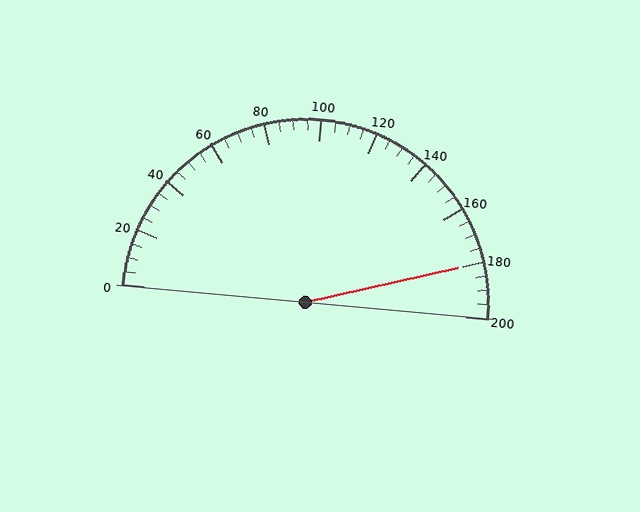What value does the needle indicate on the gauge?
The needle indicates approximately 180.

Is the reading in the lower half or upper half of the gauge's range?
The reading is in the upper half of the range (0 to 200).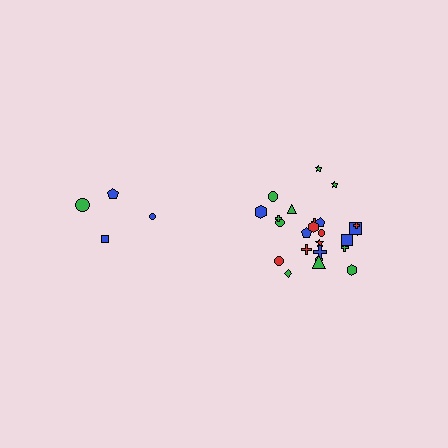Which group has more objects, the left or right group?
The right group.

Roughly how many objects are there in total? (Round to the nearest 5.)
Roughly 30 objects in total.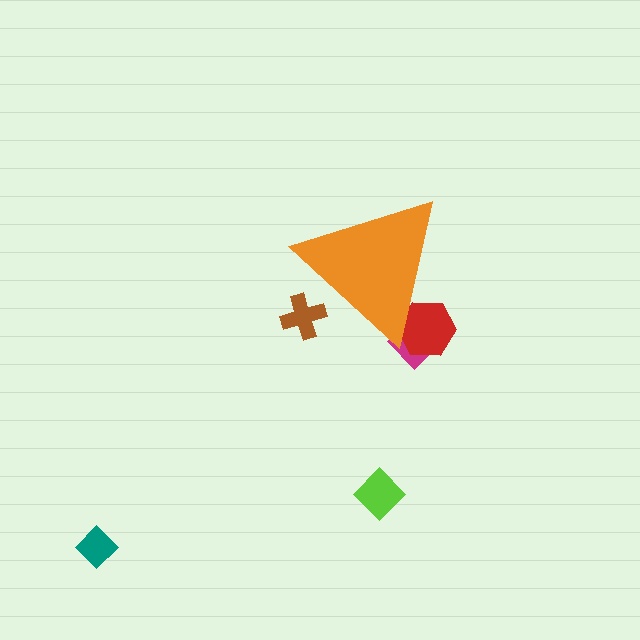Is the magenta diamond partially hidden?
Yes, the magenta diamond is partially hidden behind the orange triangle.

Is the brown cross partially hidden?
Yes, the brown cross is partially hidden behind the orange triangle.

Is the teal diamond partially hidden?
No, the teal diamond is fully visible.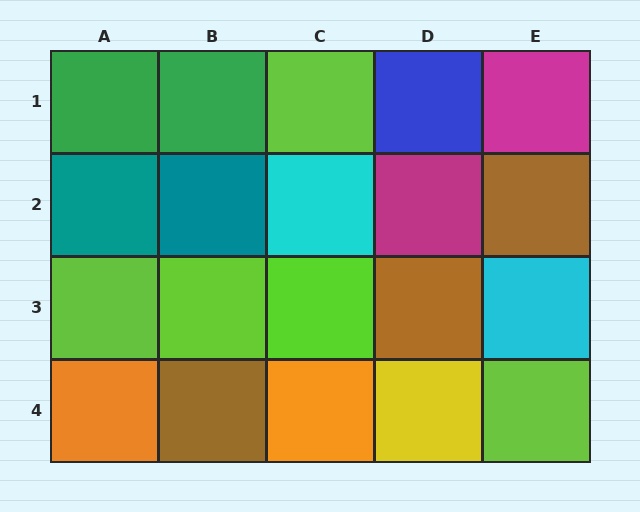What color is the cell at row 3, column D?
Brown.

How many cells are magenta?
2 cells are magenta.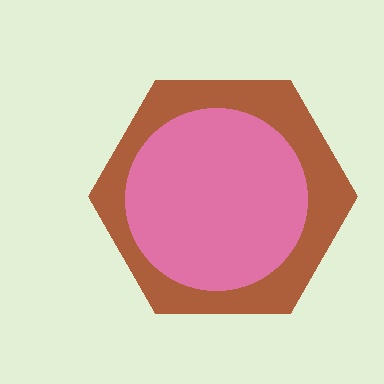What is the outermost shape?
The brown hexagon.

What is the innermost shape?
The pink circle.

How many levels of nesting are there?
2.